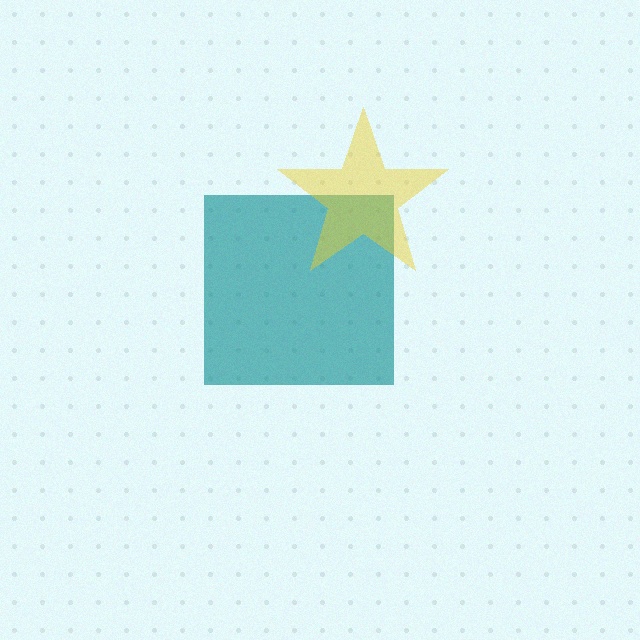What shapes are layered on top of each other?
The layered shapes are: a teal square, a yellow star.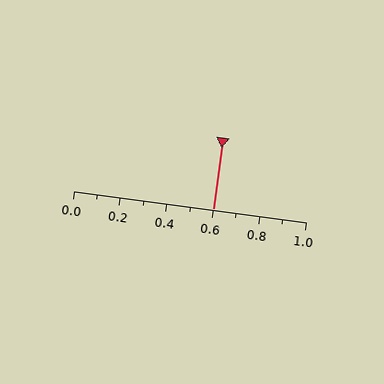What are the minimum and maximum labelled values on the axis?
The axis runs from 0.0 to 1.0.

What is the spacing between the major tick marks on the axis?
The major ticks are spaced 0.2 apart.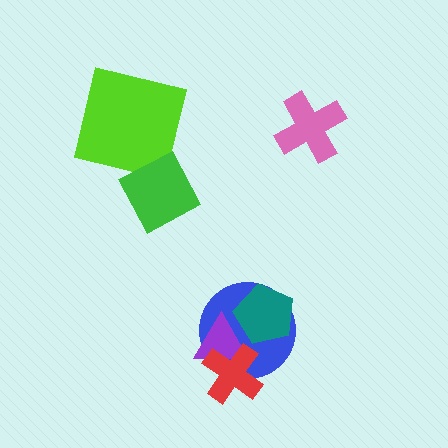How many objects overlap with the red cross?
2 objects overlap with the red cross.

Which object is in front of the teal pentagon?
The purple triangle is in front of the teal pentagon.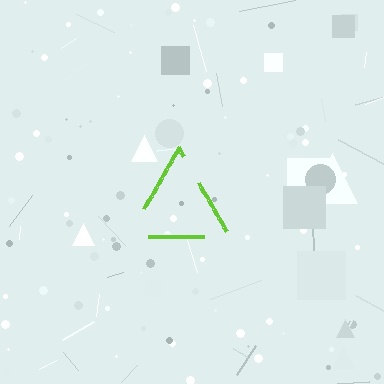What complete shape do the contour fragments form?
The contour fragments form a triangle.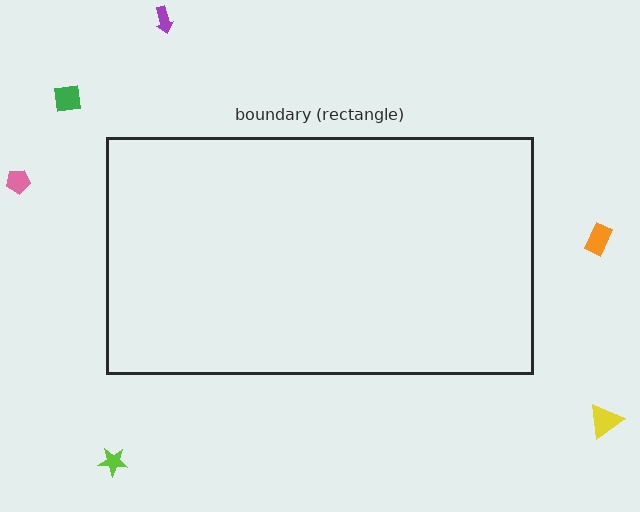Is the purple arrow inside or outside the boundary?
Outside.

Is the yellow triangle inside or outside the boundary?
Outside.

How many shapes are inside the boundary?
0 inside, 6 outside.